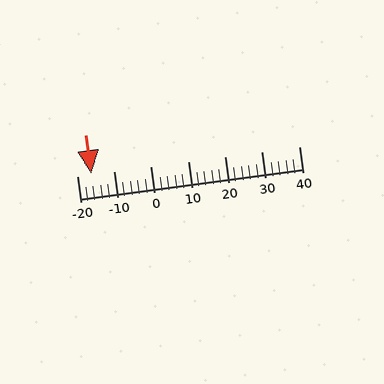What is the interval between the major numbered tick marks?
The major tick marks are spaced 10 units apart.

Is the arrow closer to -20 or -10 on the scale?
The arrow is closer to -20.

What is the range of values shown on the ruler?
The ruler shows values from -20 to 40.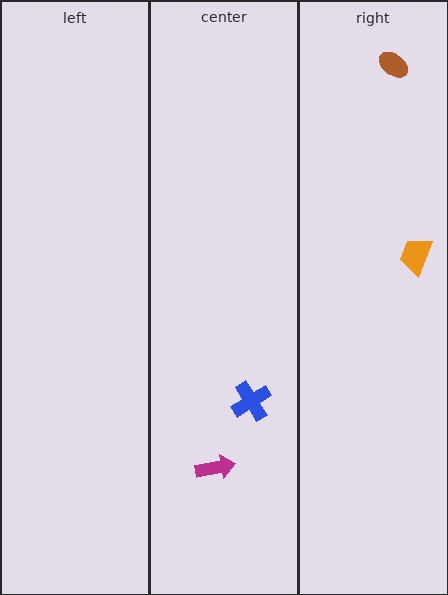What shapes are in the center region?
The blue cross, the magenta arrow.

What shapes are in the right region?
The brown ellipse, the orange trapezoid.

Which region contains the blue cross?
The center region.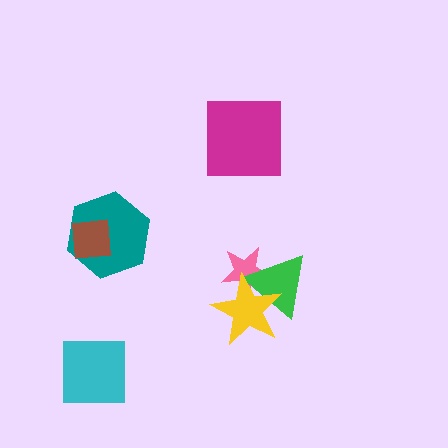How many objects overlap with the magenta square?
0 objects overlap with the magenta square.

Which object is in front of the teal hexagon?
The brown square is in front of the teal hexagon.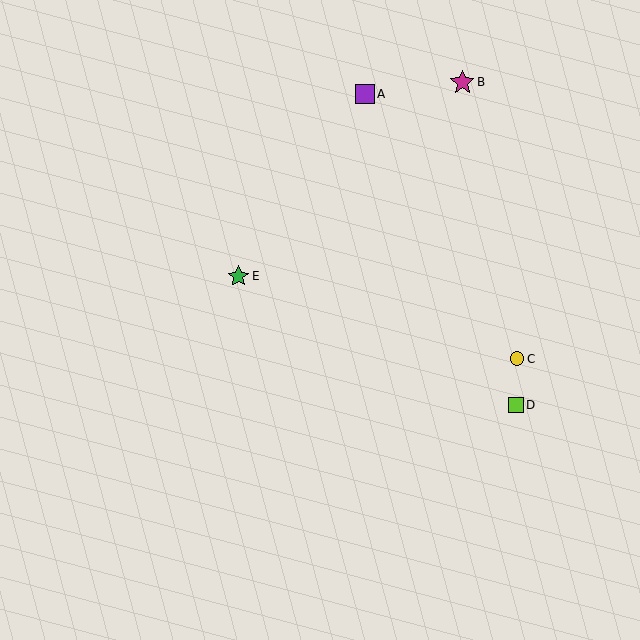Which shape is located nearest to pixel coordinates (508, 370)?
The yellow circle (labeled C) at (517, 359) is nearest to that location.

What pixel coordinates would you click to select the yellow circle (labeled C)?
Click at (517, 359) to select the yellow circle C.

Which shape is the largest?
The magenta star (labeled B) is the largest.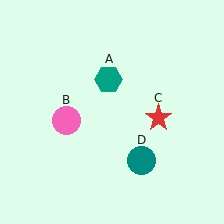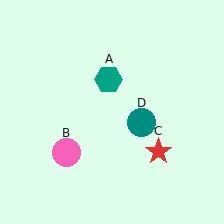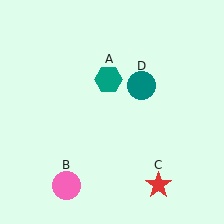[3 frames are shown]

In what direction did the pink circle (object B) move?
The pink circle (object B) moved down.